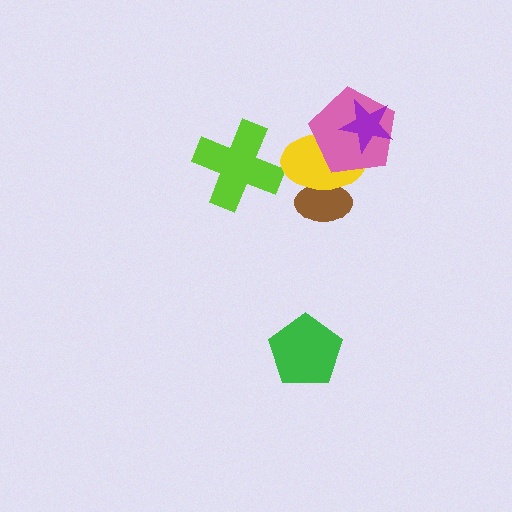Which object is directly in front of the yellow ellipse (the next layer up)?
The pink pentagon is directly in front of the yellow ellipse.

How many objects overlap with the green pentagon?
0 objects overlap with the green pentagon.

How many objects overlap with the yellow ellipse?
3 objects overlap with the yellow ellipse.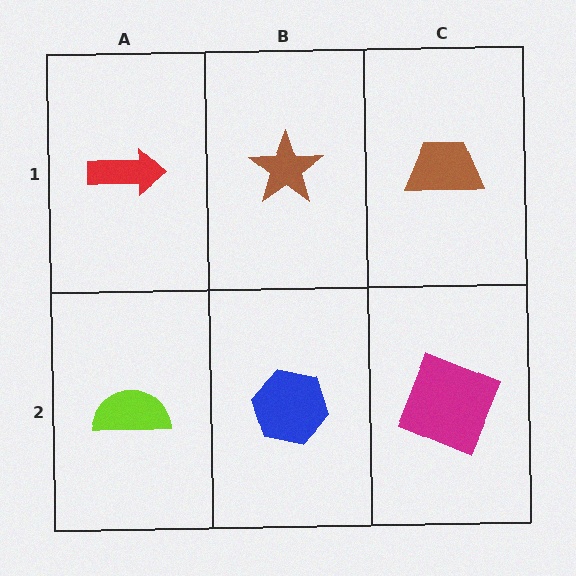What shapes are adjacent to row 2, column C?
A brown trapezoid (row 1, column C), a blue hexagon (row 2, column B).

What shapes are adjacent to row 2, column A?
A red arrow (row 1, column A), a blue hexagon (row 2, column B).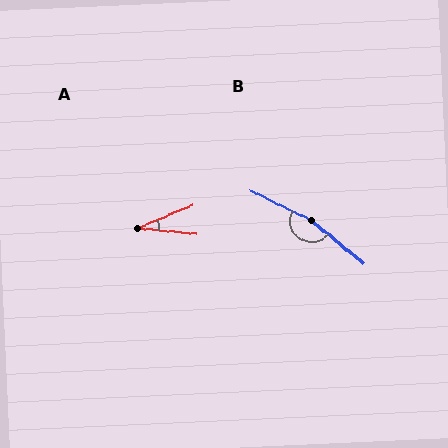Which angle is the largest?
B, at approximately 167 degrees.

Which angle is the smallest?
A, at approximately 28 degrees.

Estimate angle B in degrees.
Approximately 167 degrees.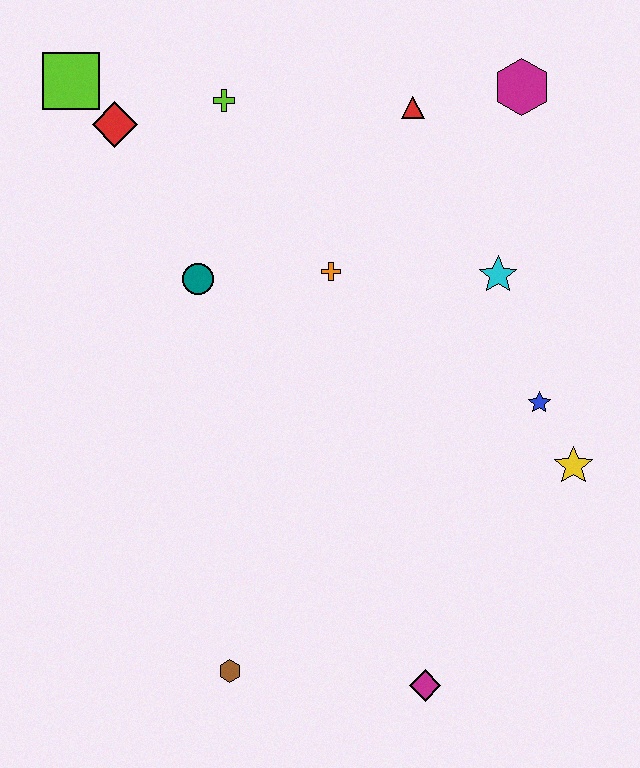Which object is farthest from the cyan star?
The brown hexagon is farthest from the cyan star.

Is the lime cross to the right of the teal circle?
Yes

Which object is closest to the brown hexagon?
The magenta diamond is closest to the brown hexagon.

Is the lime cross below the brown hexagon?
No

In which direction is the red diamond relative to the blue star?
The red diamond is to the left of the blue star.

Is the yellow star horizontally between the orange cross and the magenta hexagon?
No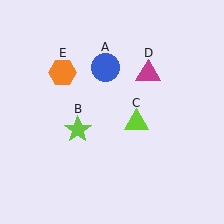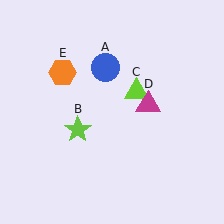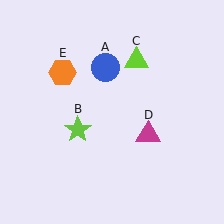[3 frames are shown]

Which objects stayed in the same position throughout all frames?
Blue circle (object A) and lime star (object B) and orange hexagon (object E) remained stationary.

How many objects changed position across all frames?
2 objects changed position: lime triangle (object C), magenta triangle (object D).